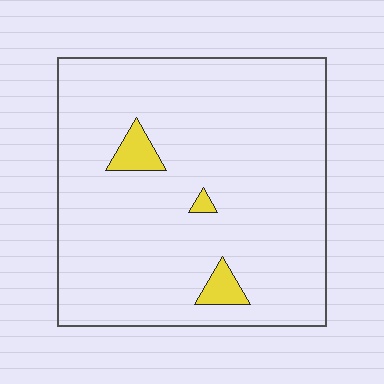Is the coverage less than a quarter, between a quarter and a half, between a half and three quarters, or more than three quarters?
Less than a quarter.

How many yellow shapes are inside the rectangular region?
3.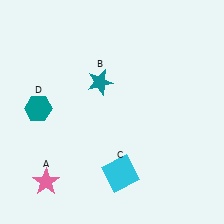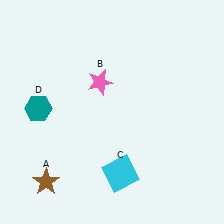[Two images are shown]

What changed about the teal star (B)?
In Image 1, B is teal. In Image 2, it changed to pink.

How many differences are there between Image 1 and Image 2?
There are 2 differences between the two images.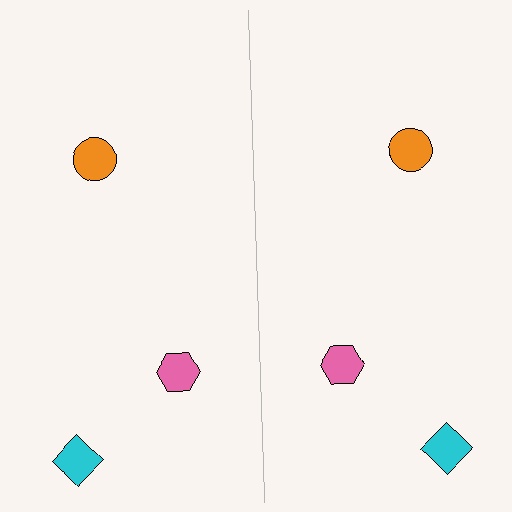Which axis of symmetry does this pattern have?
The pattern has a vertical axis of symmetry running through the center of the image.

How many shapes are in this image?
There are 6 shapes in this image.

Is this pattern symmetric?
Yes, this pattern has bilateral (reflection) symmetry.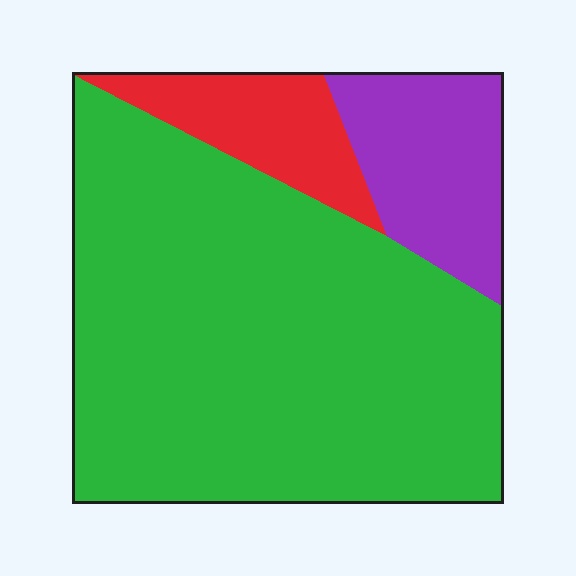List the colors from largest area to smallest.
From largest to smallest: green, purple, red.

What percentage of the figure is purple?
Purple takes up less than a sixth of the figure.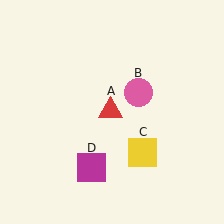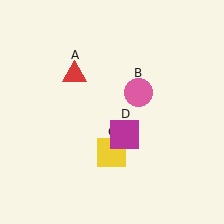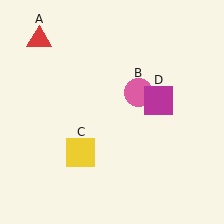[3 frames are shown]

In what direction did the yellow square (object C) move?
The yellow square (object C) moved left.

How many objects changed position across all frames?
3 objects changed position: red triangle (object A), yellow square (object C), magenta square (object D).